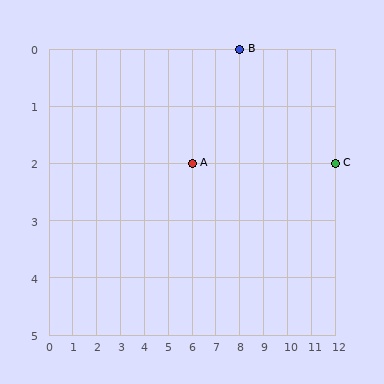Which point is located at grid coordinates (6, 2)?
Point A is at (6, 2).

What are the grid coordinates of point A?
Point A is at grid coordinates (6, 2).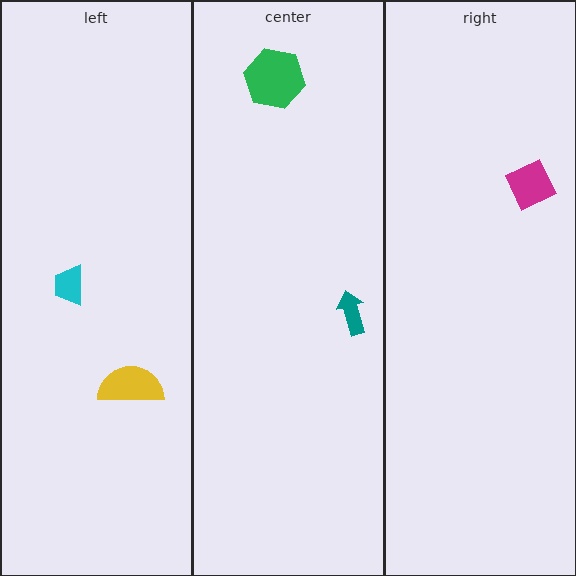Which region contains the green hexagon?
The center region.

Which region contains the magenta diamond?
The right region.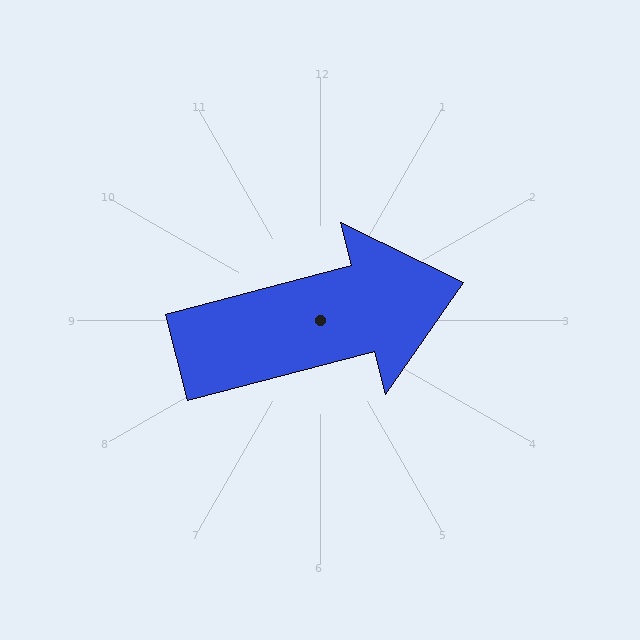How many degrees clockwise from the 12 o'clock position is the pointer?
Approximately 75 degrees.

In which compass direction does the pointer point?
East.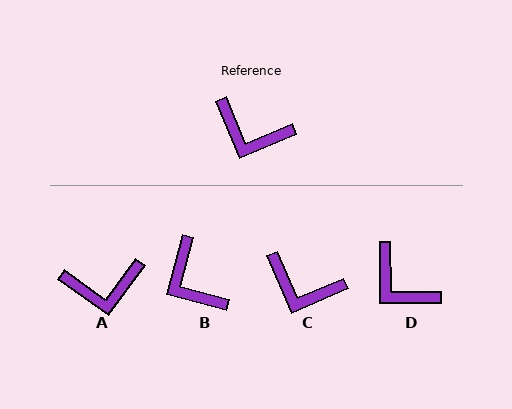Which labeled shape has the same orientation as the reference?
C.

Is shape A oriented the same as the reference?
No, it is off by about 31 degrees.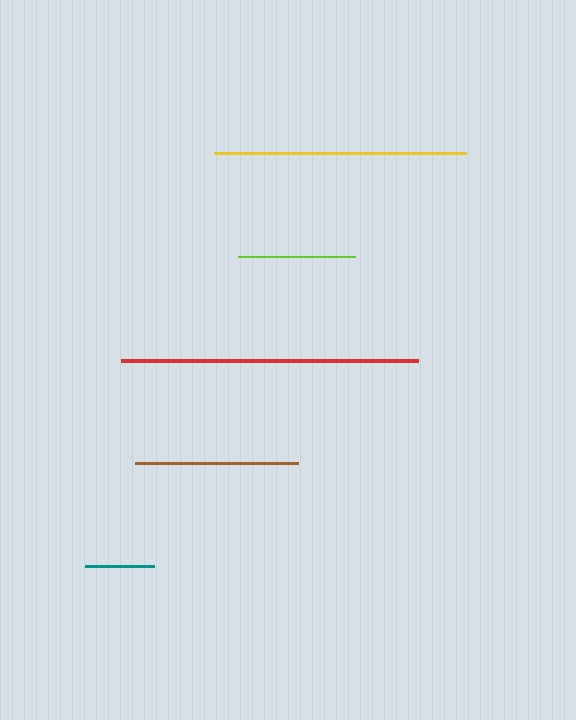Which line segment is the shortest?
The teal line is the shortest at approximately 68 pixels.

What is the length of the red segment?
The red segment is approximately 297 pixels long.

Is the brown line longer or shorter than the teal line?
The brown line is longer than the teal line.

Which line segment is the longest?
The red line is the longest at approximately 297 pixels.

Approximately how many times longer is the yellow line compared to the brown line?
The yellow line is approximately 1.5 times the length of the brown line.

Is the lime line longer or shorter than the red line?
The red line is longer than the lime line.